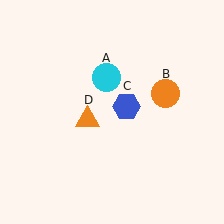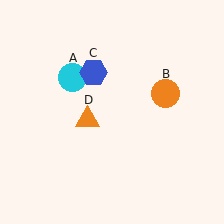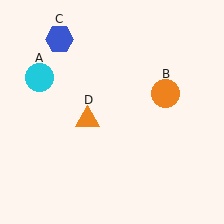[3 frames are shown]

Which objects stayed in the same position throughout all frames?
Orange circle (object B) and orange triangle (object D) remained stationary.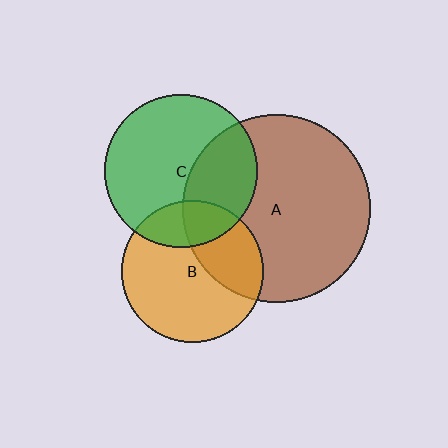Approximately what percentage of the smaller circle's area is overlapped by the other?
Approximately 20%.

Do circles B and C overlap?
Yes.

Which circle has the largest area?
Circle A (brown).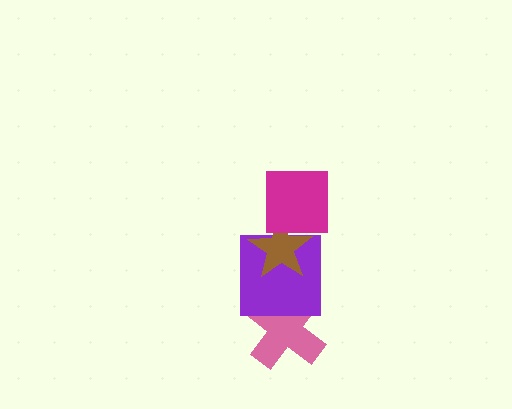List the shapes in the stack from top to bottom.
From top to bottom: the magenta square, the brown star, the purple square, the pink cross.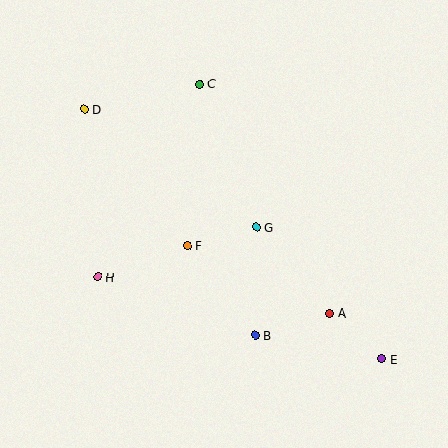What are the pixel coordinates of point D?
Point D is at (84, 109).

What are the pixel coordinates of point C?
Point C is at (199, 84).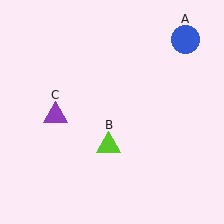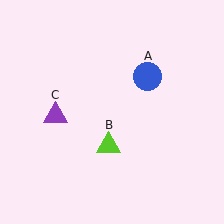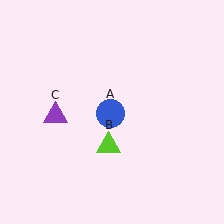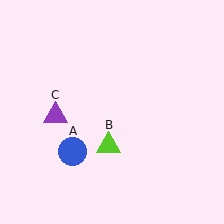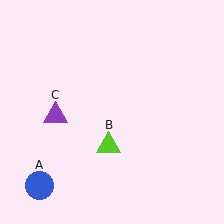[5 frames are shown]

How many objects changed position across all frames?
1 object changed position: blue circle (object A).